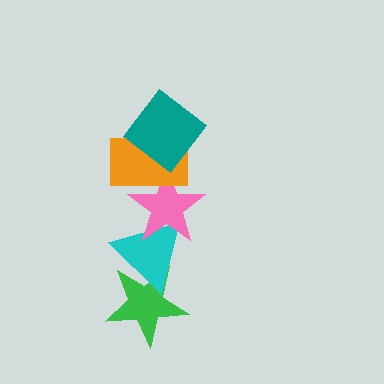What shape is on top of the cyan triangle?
The pink star is on top of the cyan triangle.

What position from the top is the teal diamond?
The teal diamond is 1st from the top.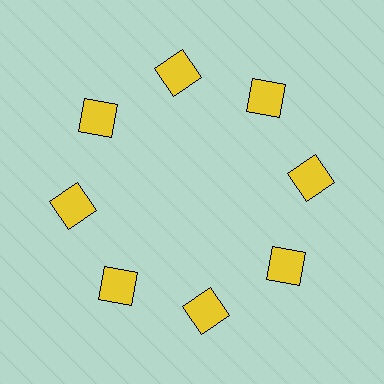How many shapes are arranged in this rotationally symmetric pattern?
There are 8 shapes, arranged in 8 groups of 1.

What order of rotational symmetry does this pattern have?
This pattern has 8-fold rotational symmetry.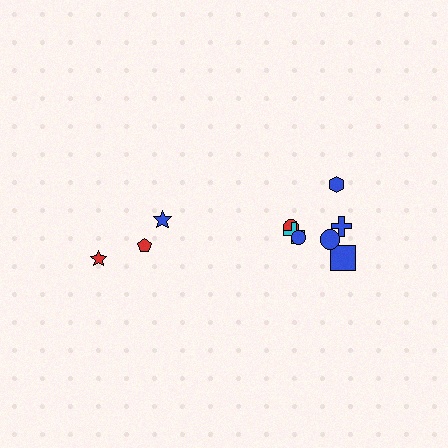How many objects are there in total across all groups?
There are 10 objects.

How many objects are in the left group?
There are 3 objects.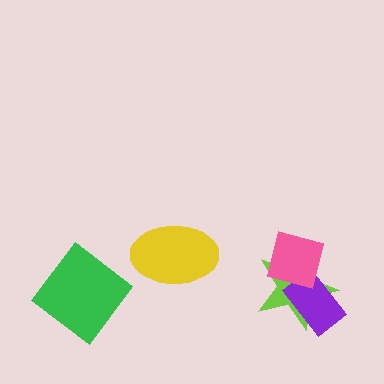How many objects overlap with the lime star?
2 objects overlap with the lime star.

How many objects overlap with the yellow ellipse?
0 objects overlap with the yellow ellipse.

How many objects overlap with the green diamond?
0 objects overlap with the green diamond.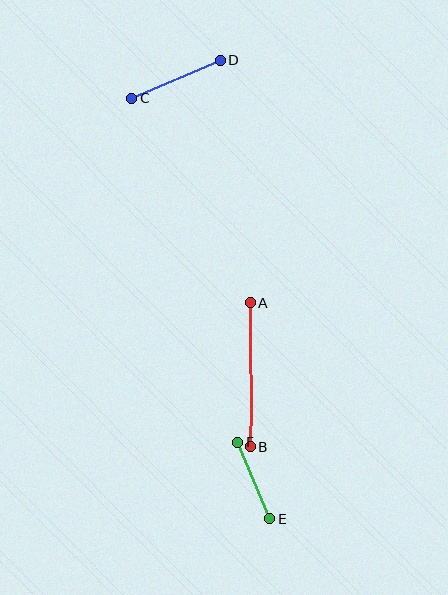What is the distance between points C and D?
The distance is approximately 96 pixels.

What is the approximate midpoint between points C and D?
The midpoint is at approximately (176, 79) pixels.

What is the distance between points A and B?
The distance is approximately 144 pixels.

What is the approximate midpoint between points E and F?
The midpoint is at approximately (254, 481) pixels.